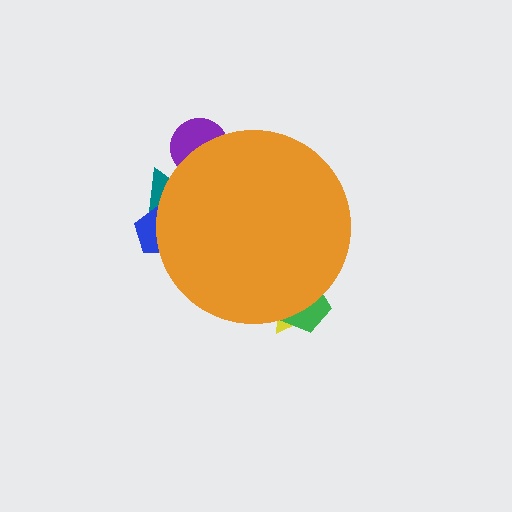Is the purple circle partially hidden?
Yes, the purple circle is partially hidden behind the orange circle.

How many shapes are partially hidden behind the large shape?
5 shapes are partially hidden.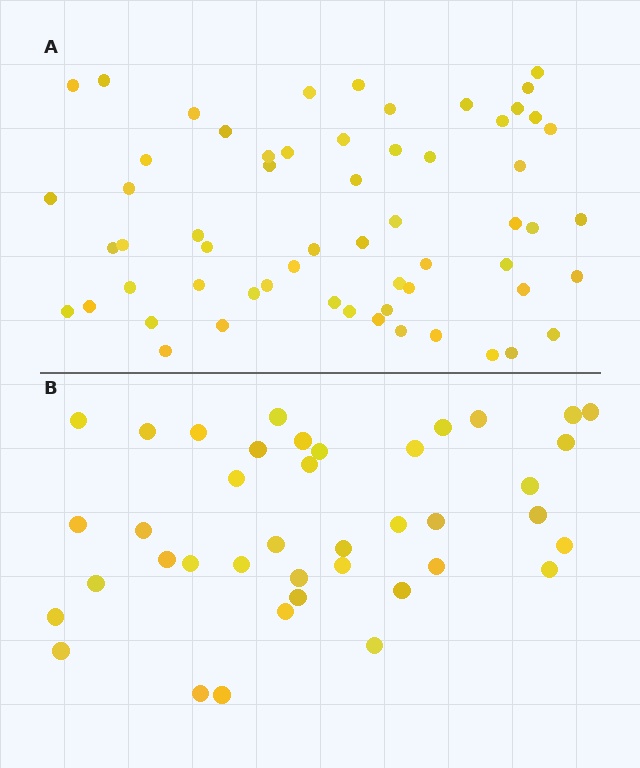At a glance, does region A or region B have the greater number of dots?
Region A (the top region) has more dots.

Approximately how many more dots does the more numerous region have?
Region A has approximately 20 more dots than region B.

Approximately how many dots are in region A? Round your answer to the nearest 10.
About 60 dots.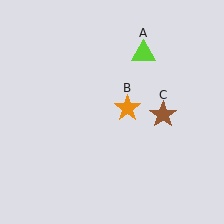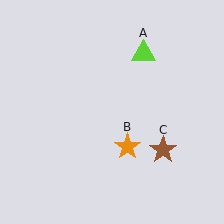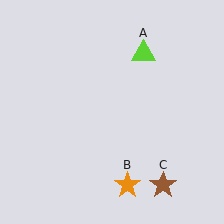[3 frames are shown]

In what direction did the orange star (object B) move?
The orange star (object B) moved down.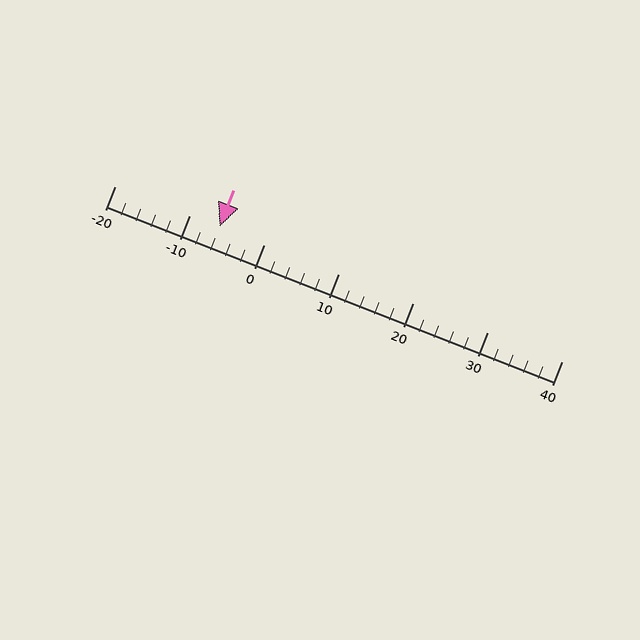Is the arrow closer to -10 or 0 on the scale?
The arrow is closer to -10.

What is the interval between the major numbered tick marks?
The major tick marks are spaced 10 units apart.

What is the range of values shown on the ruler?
The ruler shows values from -20 to 40.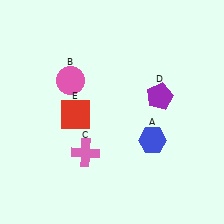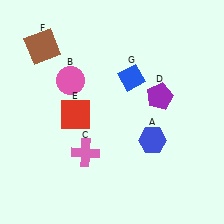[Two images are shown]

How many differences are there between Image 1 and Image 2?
There are 2 differences between the two images.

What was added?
A brown square (F), a blue diamond (G) were added in Image 2.